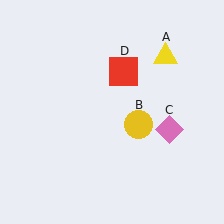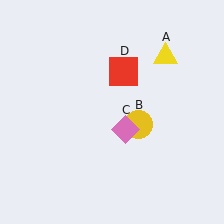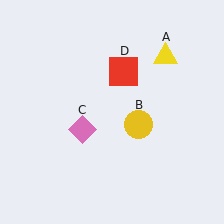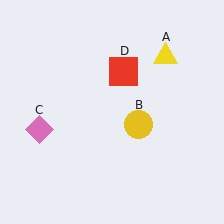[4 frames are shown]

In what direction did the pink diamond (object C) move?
The pink diamond (object C) moved left.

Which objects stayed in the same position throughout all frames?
Yellow triangle (object A) and yellow circle (object B) and red square (object D) remained stationary.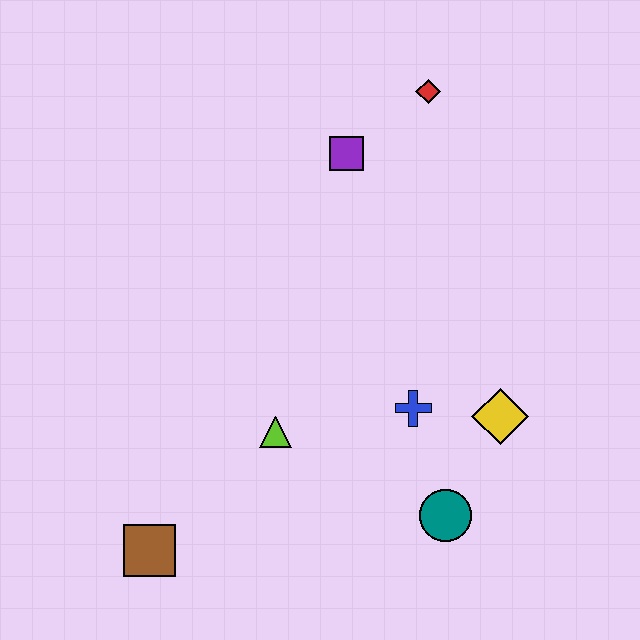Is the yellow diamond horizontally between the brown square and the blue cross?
No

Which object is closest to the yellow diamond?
The blue cross is closest to the yellow diamond.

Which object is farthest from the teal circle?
The red diamond is farthest from the teal circle.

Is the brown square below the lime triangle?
Yes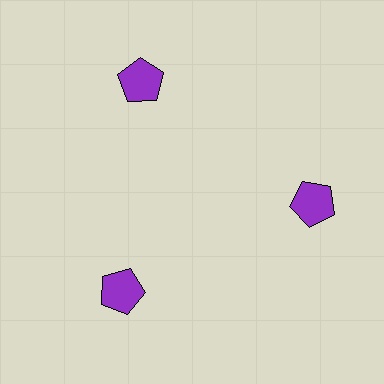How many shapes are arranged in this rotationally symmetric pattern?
There are 3 shapes, arranged in 3 groups of 1.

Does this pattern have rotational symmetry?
Yes, this pattern has 3-fold rotational symmetry. It looks the same after rotating 120 degrees around the center.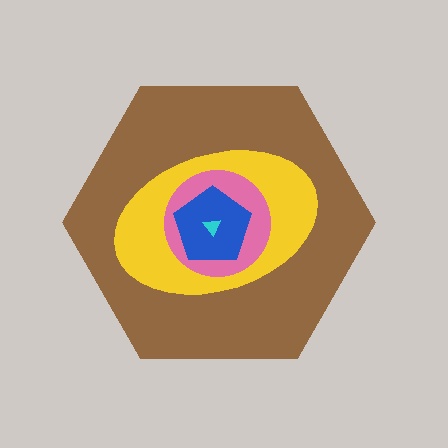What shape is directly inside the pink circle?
The blue pentagon.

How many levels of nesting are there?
5.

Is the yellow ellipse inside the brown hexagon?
Yes.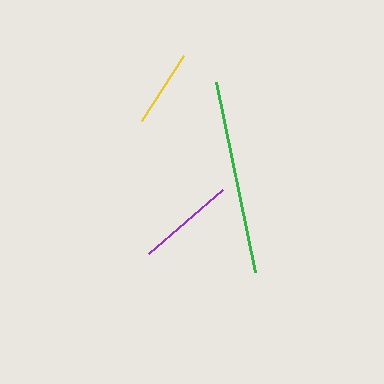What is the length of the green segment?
The green segment is approximately 193 pixels long.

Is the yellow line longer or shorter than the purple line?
The purple line is longer than the yellow line.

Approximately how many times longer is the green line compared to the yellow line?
The green line is approximately 2.5 times the length of the yellow line.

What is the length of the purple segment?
The purple segment is approximately 98 pixels long.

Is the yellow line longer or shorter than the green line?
The green line is longer than the yellow line.